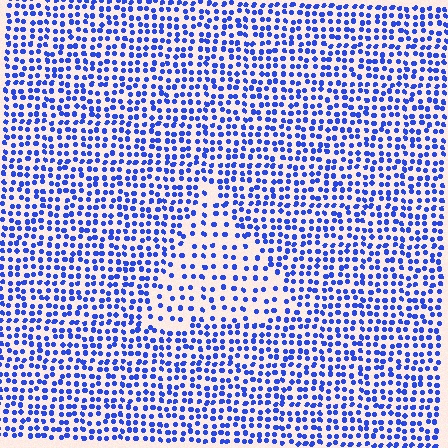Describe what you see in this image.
The image contains small blue elements arranged at two different densities. A triangle-shaped region is visible where the elements are less densely packed than the surrounding area.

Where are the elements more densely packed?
The elements are more densely packed outside the triangle boundary.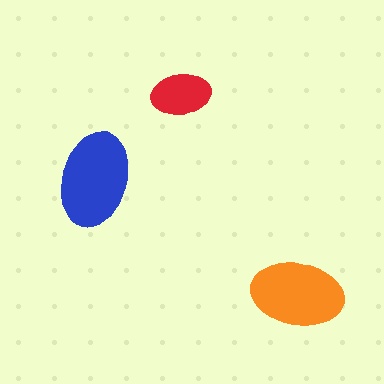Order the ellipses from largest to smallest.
the blue one, the orange one, the red one.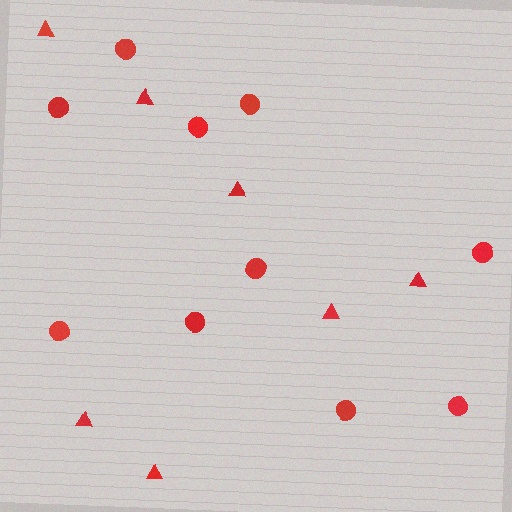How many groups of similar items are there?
There are 2 groups: one group of circles (10) and one group of triangles (7).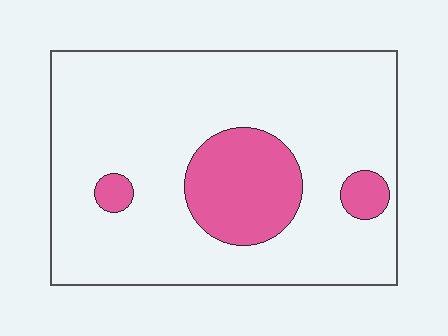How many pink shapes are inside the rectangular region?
3.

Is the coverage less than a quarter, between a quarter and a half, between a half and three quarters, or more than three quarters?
Less than a quarter.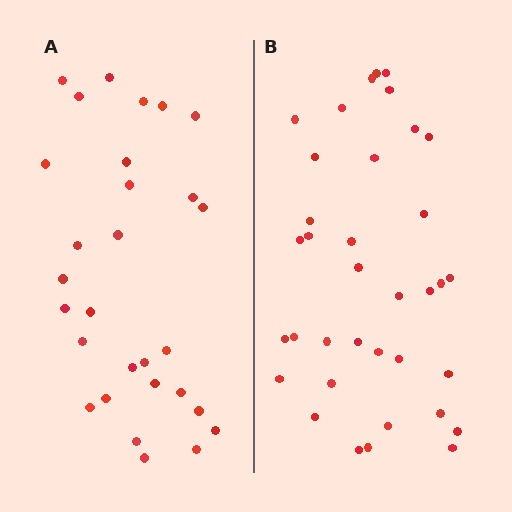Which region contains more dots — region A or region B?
Region B (the right region) has more dots.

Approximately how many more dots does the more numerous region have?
Region B has roughly 8 or so more dots than region A.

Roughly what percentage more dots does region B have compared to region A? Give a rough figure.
About 25% more.